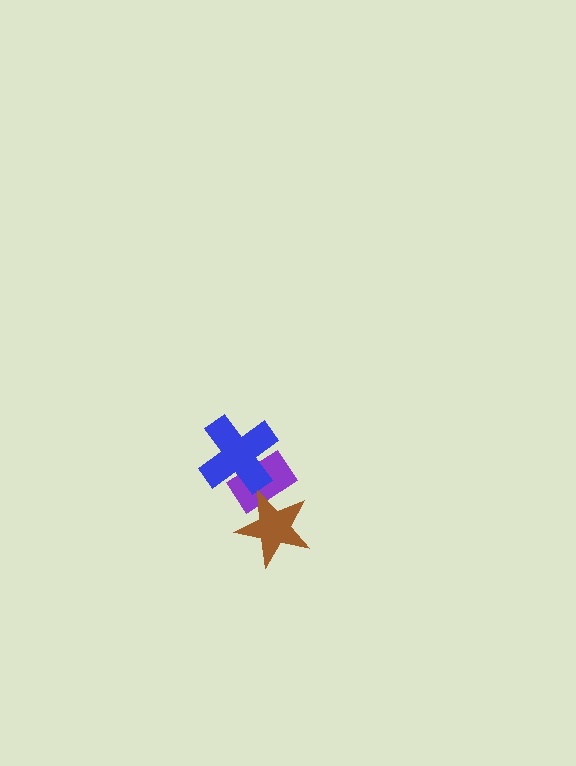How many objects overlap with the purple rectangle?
2 objects overlap with the purple rectangle.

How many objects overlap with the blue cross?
1 object overlaps with the blue cross.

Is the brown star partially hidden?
No, no other shape covers it.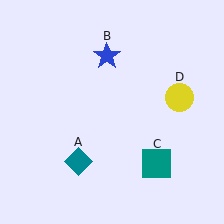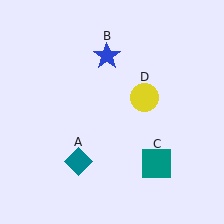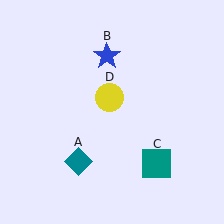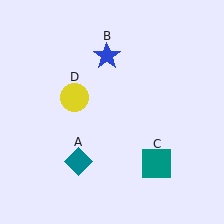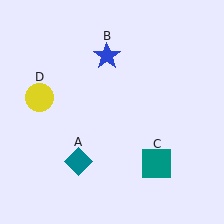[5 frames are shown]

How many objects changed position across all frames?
1 object changed position: yellow circle (object D).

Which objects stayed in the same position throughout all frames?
Teal diamond (object A) and blue star (object B) and teal square (object C) remained stationary.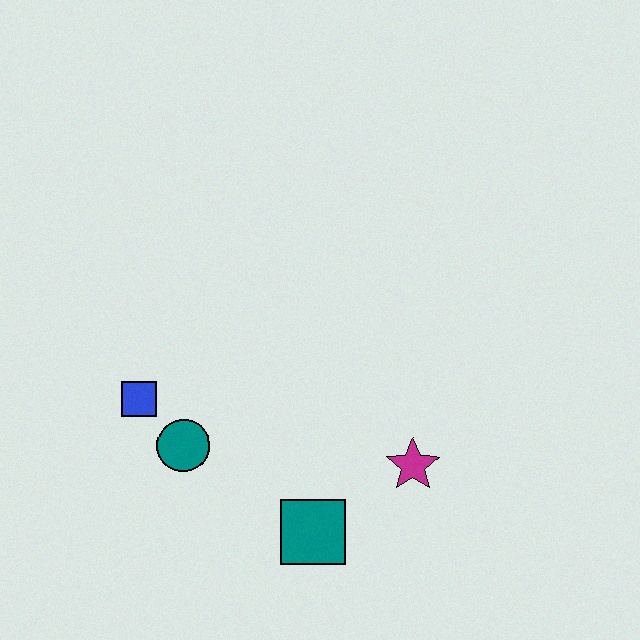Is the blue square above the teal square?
Yes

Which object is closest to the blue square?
The teal circle is closest to the blue square.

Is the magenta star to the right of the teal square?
Yes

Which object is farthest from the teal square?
The blue square is farthest from the teal square.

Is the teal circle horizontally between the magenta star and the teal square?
No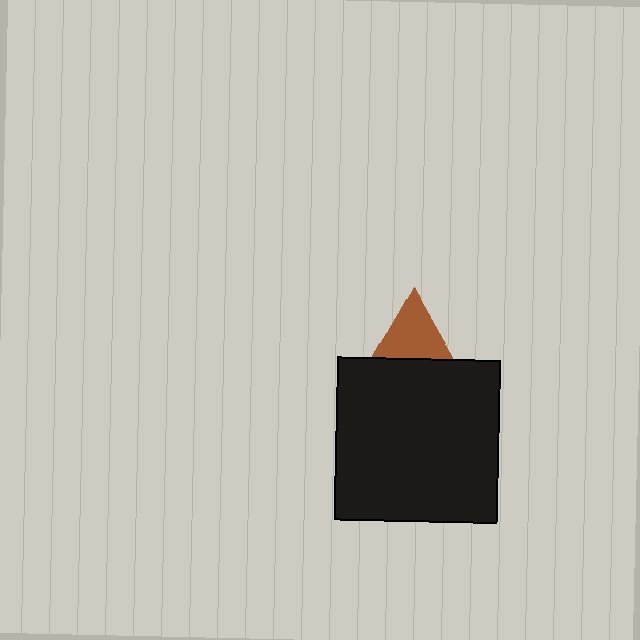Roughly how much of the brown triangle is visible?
Most of it is visible (roughly 70%).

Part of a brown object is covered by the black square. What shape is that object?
It is a triangle.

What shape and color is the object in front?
The object in front is a black square.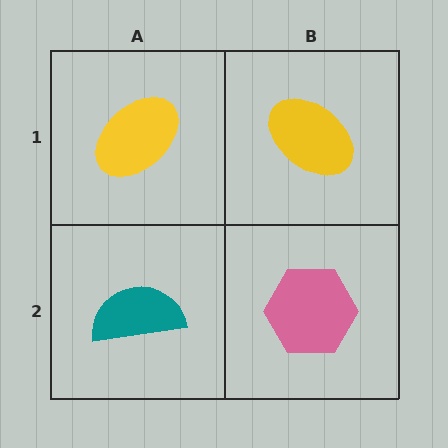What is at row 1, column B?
A yellow ellipse.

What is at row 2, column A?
A teal semicircle.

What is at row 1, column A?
A yellow ellipse.